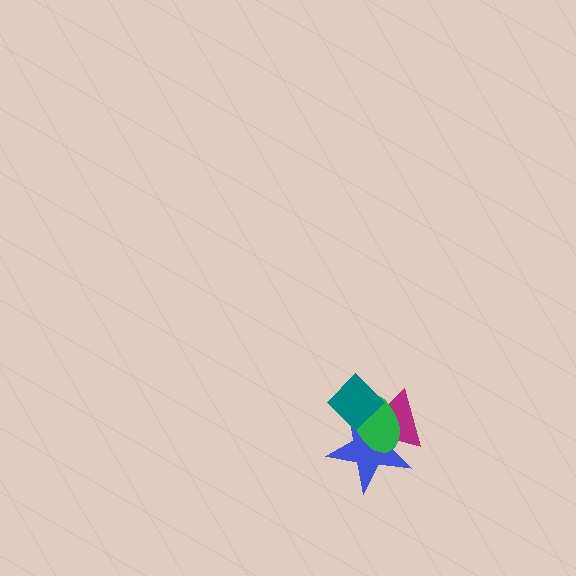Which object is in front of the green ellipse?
The teal diamond is in front of the green ellipse.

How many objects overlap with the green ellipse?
3 objects overlap with the green ellipse.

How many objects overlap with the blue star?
3 objects overlap with the blue star.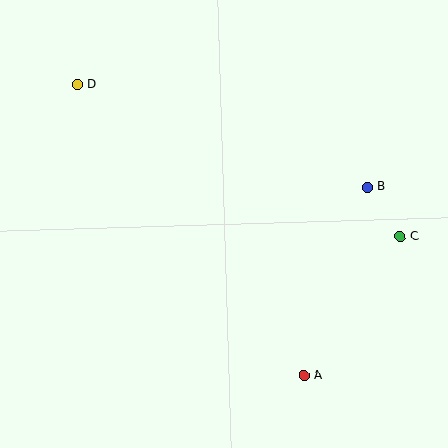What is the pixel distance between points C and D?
The distance between C and D is 357 pixels.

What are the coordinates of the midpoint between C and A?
The midpoint between C and A is at (352, 306).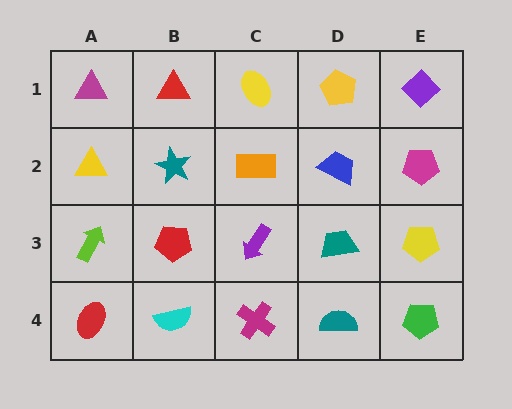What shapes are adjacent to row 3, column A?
A yellow triangle (row 2, column A), a red ellipse (row 4, column A), a red pentagon (row 3, column B).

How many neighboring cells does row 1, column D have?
3.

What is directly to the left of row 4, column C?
A cyan semicircle.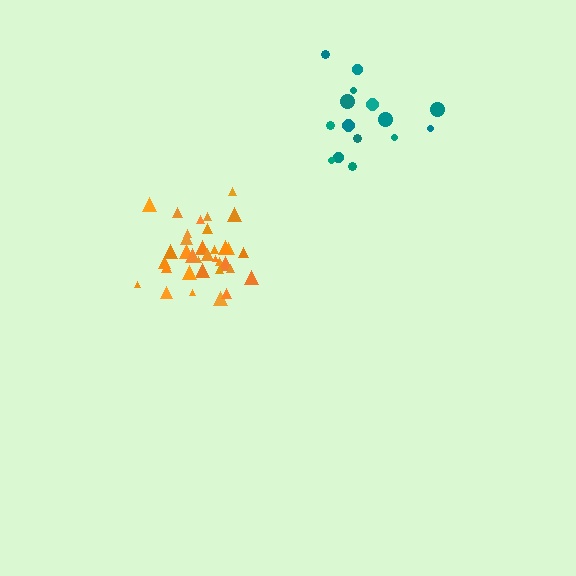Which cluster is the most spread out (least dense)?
Teal.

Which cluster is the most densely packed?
Orange.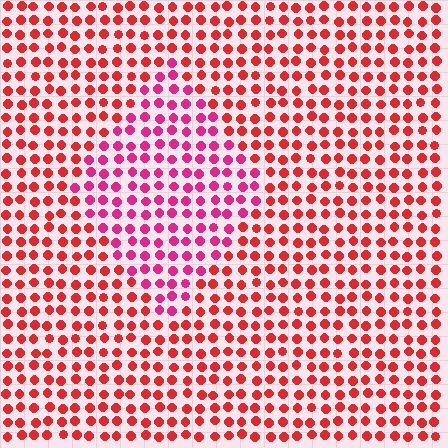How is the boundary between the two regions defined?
The boundary is defined purely by a slight shift in hue (about 30 degrees). Spacing, size, and orientation are identical on both sides.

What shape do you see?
I see a diamond.